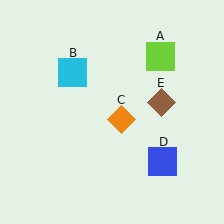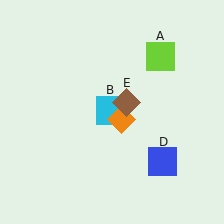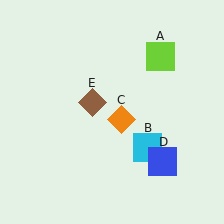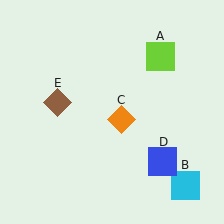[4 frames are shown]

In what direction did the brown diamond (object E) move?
The brown diamond (object E) moved left.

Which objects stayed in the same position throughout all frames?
Lime square (object A) and orange diamond (object C) and blue square (object D) remained stationary.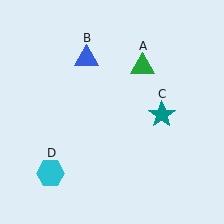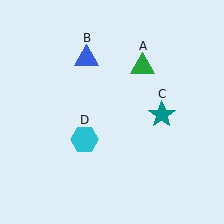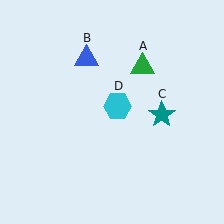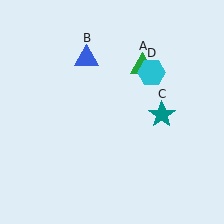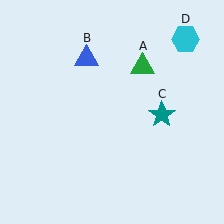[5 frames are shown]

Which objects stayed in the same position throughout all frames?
Green triangle (object A) and blue triangle (object B) and teal star (object C) remained stationary.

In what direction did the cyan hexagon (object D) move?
The cyan hexagon (object D) moved up and to the right.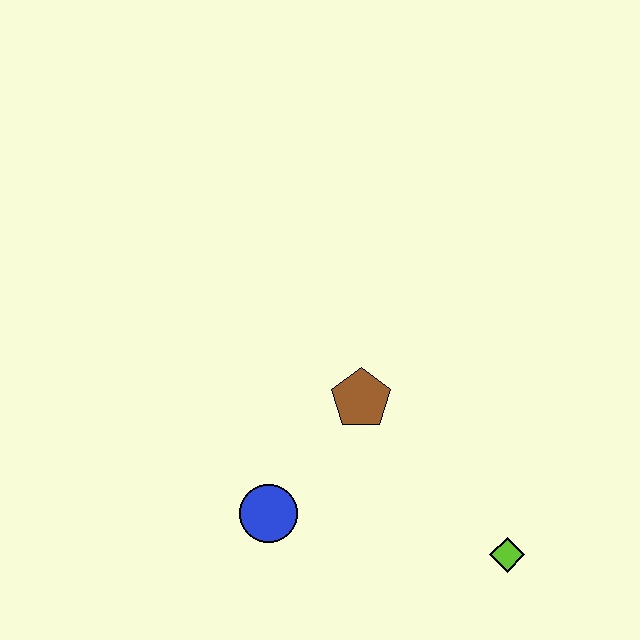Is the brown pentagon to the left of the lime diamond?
Yes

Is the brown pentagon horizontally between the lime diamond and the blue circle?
Yes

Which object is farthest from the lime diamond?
The blue circle is farthest from the lime diamond.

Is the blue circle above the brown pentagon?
No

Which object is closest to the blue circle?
The brown pentagon is closest to the blue circle.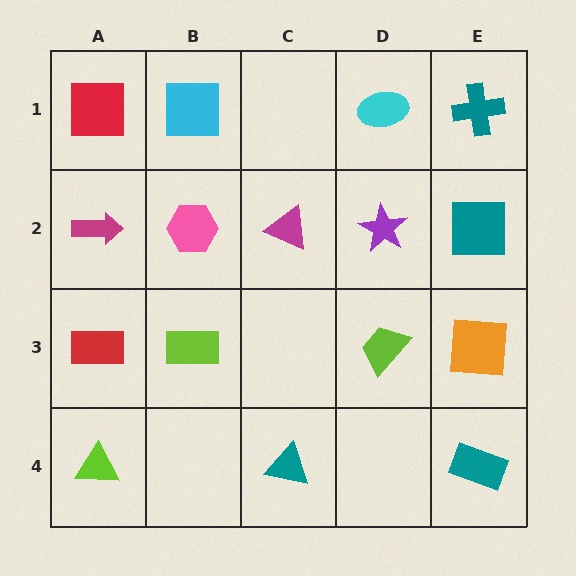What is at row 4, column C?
A teal triangle.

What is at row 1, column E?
A teal cross.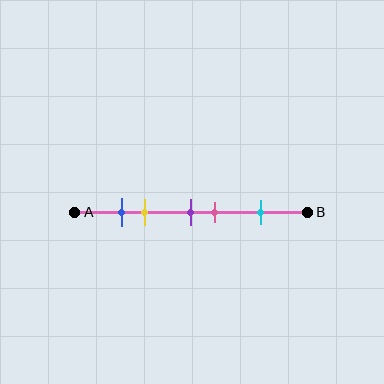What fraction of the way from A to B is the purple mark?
The purple mark is approximately 50% (0.5) of the way from A to B.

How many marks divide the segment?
There are 5 marks dividing the segment.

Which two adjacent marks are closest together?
The blue and yellow marks are the closest adjacent pair.